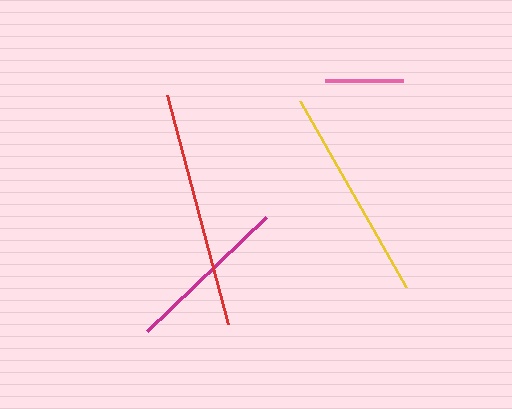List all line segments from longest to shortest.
From longest to shortest: red, yellow, magenta, pink.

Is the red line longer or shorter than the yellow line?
The red line is longer than the yellow line.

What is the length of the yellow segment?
The yellow segment is approximately 214 pixels long.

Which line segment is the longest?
The red line is the longest at approximately 237 pixels.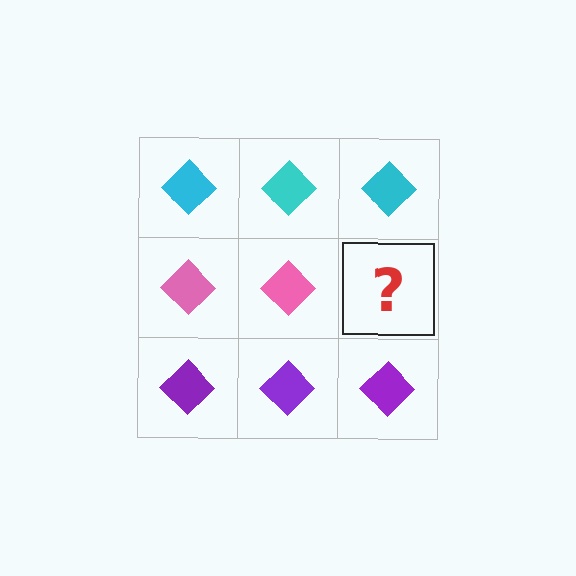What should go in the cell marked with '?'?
The missing cell should contain a pink diamond.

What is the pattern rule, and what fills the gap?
The rule is that each row has a consistent color. The gap should be filled with a pink diamond.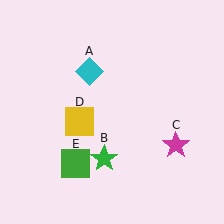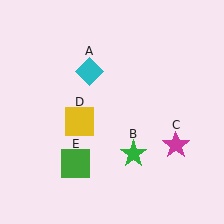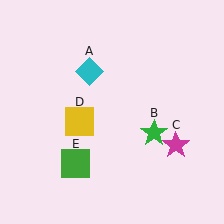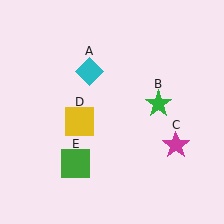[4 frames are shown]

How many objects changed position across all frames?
1 object changed position: green star (object B).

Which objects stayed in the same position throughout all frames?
Cyan diamond (object A) and magenta star (object C) and yellow square (object D) and green square (object E) remained stationary.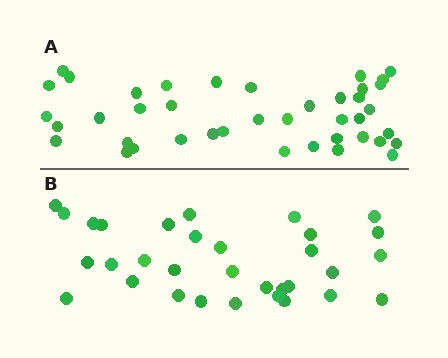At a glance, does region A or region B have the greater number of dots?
Region A (the top region) has more dots.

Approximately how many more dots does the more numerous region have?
Region A has roughly 8 or so more dots than region B.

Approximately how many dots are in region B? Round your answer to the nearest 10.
About 30 dots. (The exact count is 32, which rounds to 30.)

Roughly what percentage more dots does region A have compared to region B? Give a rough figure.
About 30% more.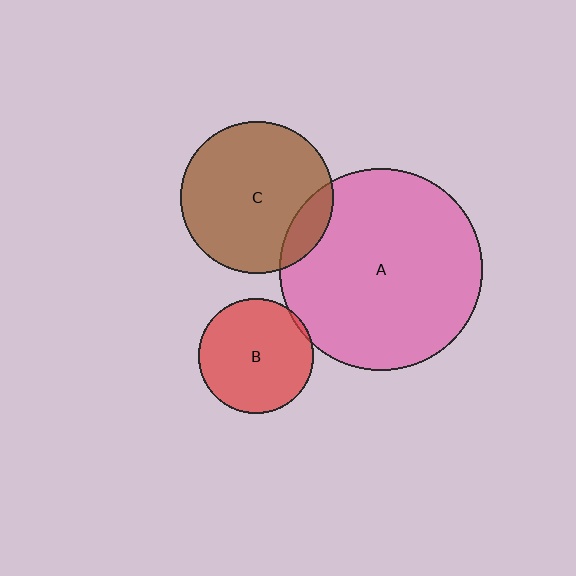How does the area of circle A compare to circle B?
Approximately 3.1 times.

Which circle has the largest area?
Circle A (pink).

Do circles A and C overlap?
Yes.